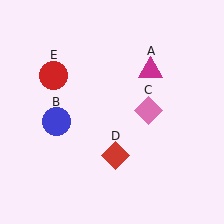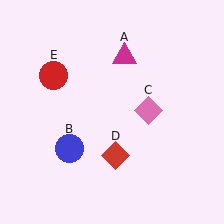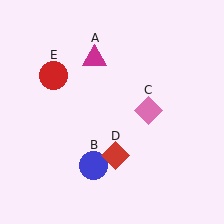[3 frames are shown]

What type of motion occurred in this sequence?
The magenta triangle (object A), blue circle (object B) rotated counterclockwise around the center of the scene.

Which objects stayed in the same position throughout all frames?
Pink diamond (object C) and red diamond (object D) and red circle (object E) remained stationary.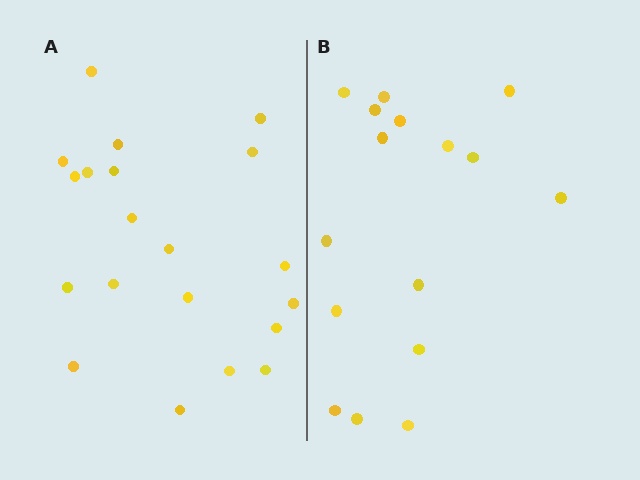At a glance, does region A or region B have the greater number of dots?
Region A (the left region) has more dots.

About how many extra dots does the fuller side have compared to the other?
Region A has about 4 more dots than region B.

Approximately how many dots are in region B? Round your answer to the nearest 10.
About 20 dots. (The exact count is 16, which rounds to 20.)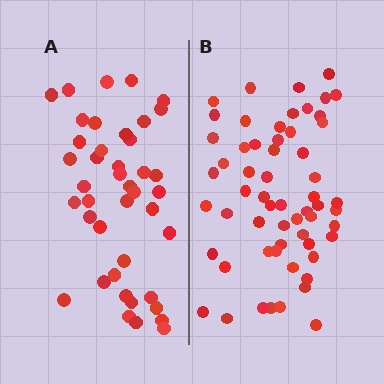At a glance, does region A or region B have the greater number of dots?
Region B (the right region) has more dots.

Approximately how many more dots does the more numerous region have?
Region B has approximately 15 more dots than region A.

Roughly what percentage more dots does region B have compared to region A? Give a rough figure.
About 40% more.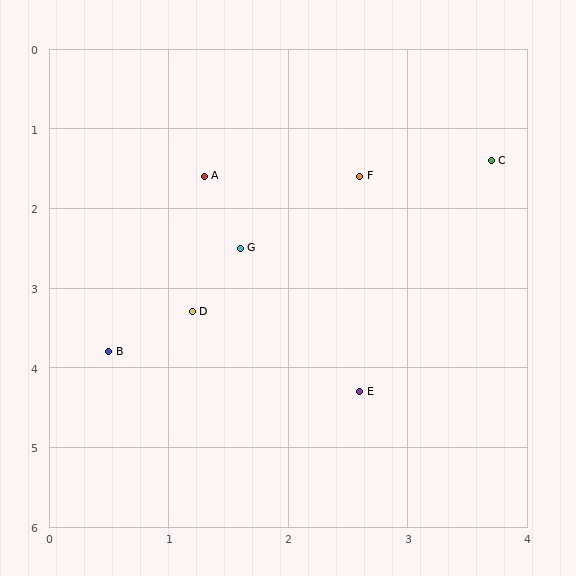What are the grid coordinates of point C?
Point C is at approximately (3.7, 1.4).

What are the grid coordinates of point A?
Point A is at approximately (1.3, 1.6).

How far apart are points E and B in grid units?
Points E and B are about 2.2 grid units apart.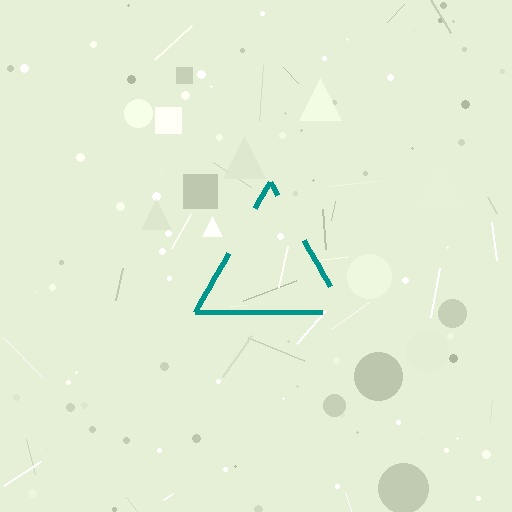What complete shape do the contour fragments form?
The contour fragments form a triangle.